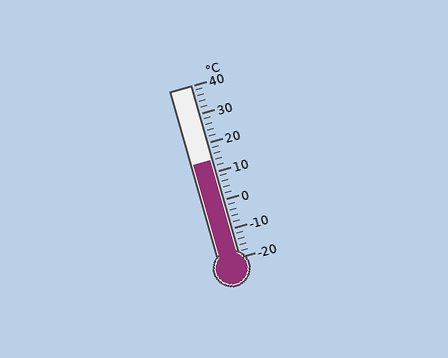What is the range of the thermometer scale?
The thermometer scale ranges from -20°C to 40°C.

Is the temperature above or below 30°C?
The temperature is below 30°C.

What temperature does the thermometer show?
The thermometer shows approximately 14°C.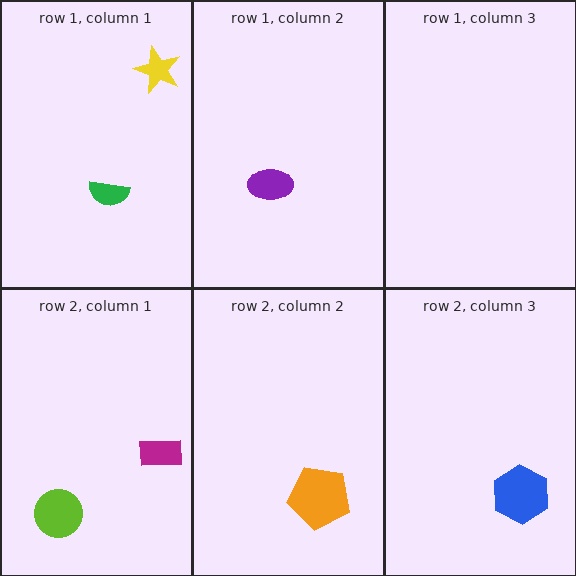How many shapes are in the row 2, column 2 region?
1.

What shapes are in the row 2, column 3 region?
The blue hexagon.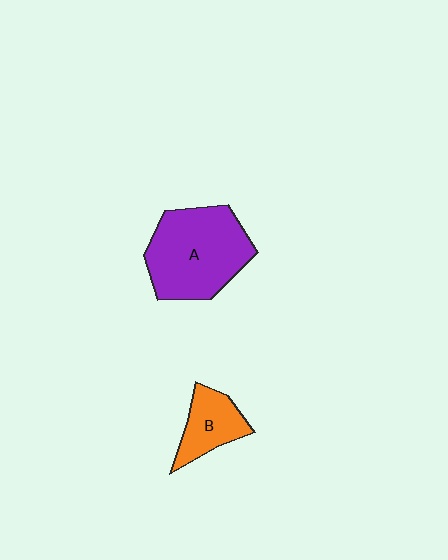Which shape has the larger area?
Shape A (purple).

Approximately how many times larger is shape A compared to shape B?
Approximately 2.2 times.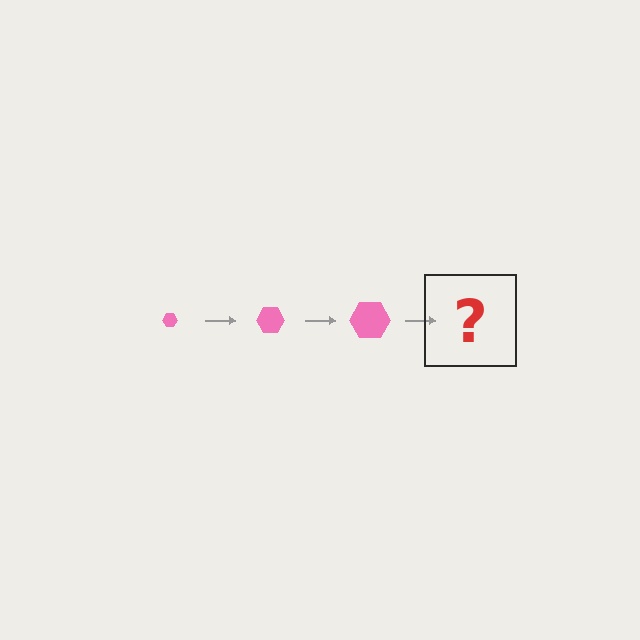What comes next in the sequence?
The next element should be a pink hexagon, larger than the previous one.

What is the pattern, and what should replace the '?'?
The pattern is that the hexagon gets progressively larger each step. The '?' should be a pink hexagon, larger than the previous one.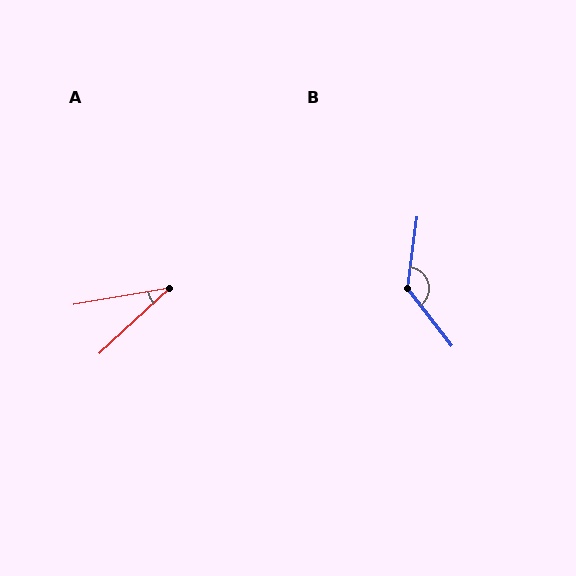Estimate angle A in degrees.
Approximately 33 degrees.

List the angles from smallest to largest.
A (33°), B (135°).